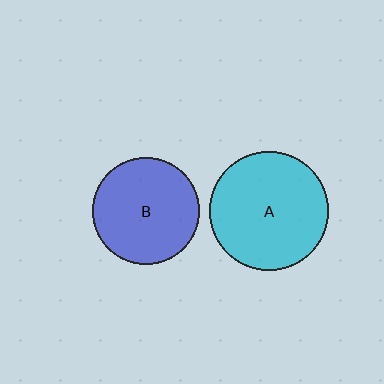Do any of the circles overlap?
No, none of the circles overlap.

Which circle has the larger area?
Circle A (cyan).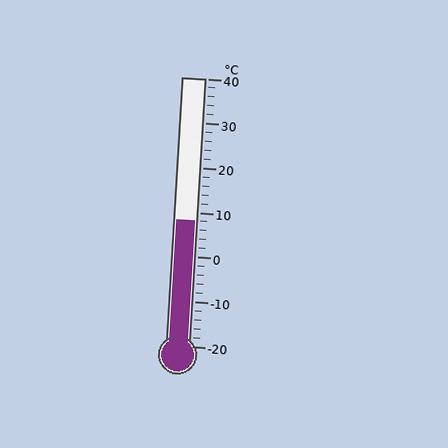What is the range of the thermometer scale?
The thermometer scale ranges from -20°C to 40°C.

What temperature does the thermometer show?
The thermometer shows approximately 8°C.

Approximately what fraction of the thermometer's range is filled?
The thermometer is filled to approximately 45% of its range.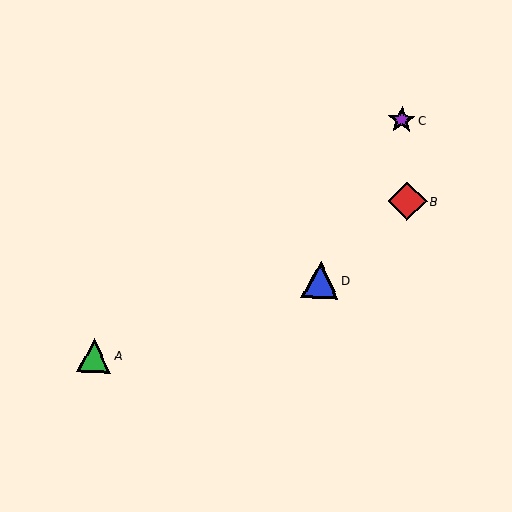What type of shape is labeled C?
Shape C is a purple star.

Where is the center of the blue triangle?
The center of the blue triangle is at (320, 280).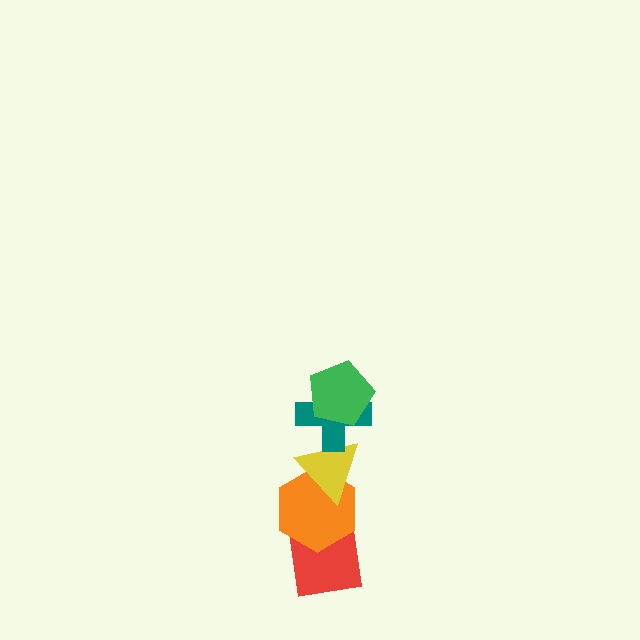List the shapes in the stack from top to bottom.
From top to bottom: the green pentagon, the teal cross, the yellow triangle, the orange hexagon, the red square.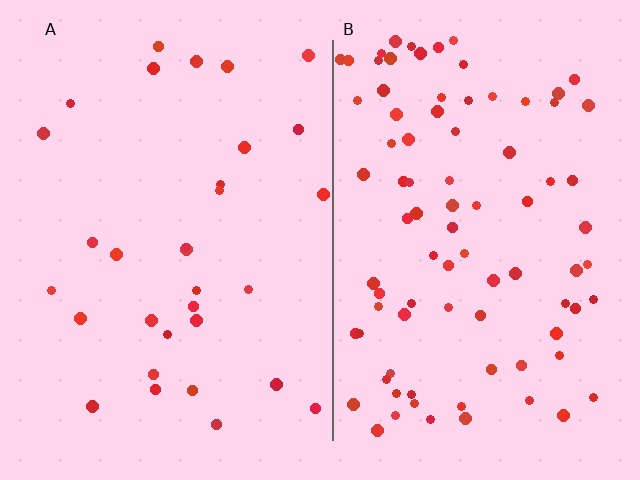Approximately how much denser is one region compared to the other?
Approximately 2.7× — region B over region A.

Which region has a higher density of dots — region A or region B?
B (the right).